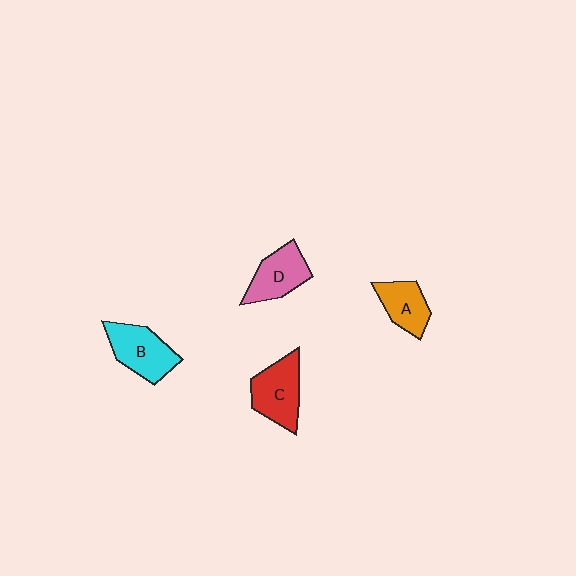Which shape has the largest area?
Shape C (red).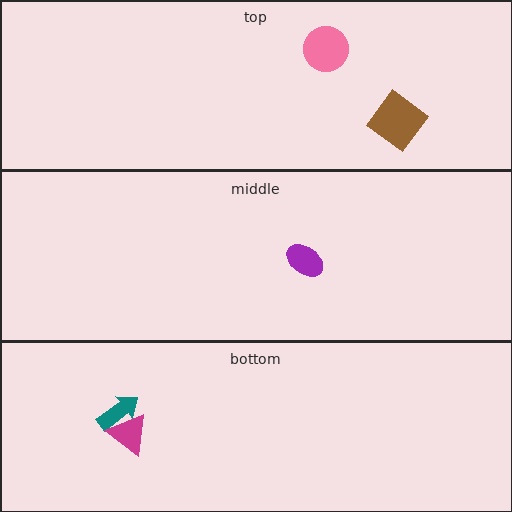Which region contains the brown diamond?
The top region.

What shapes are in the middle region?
The purple ellipse.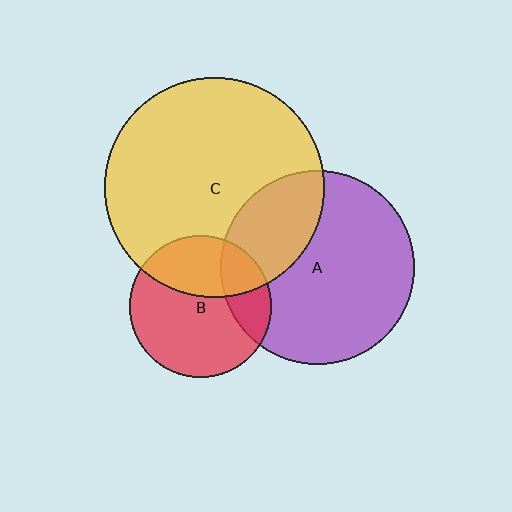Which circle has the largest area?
Circle C (yellow).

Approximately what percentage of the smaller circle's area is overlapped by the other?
Approximately 35%.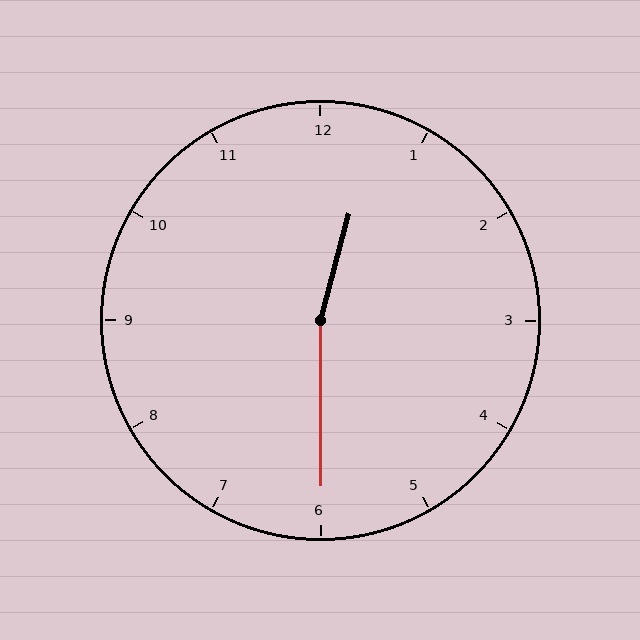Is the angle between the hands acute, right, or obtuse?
It is obtuse.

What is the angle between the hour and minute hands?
Approximately 165 degrees.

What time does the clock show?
12:30.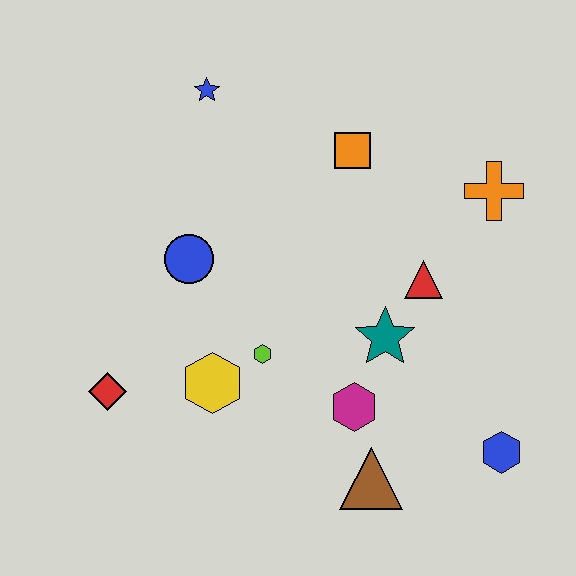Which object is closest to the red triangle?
The teal star is closest to the red triangle.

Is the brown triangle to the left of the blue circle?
No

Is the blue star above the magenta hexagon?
Yes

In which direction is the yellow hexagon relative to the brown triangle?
The yellow hexagon is to the left of the brown triangle.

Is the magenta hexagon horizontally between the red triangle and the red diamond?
Yes